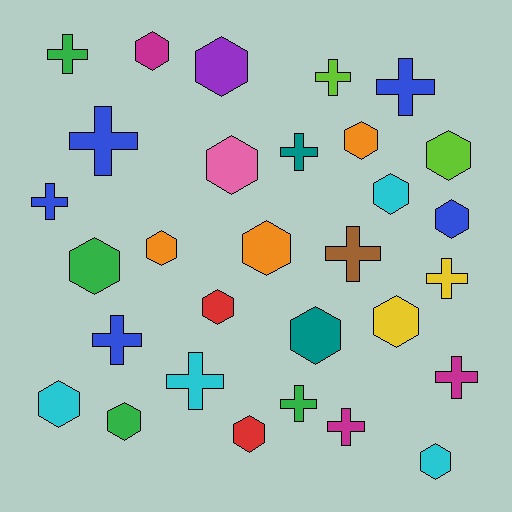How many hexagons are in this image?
There are 17 hexagons.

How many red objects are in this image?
There are 2 red objects.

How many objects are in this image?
There are 30 objects.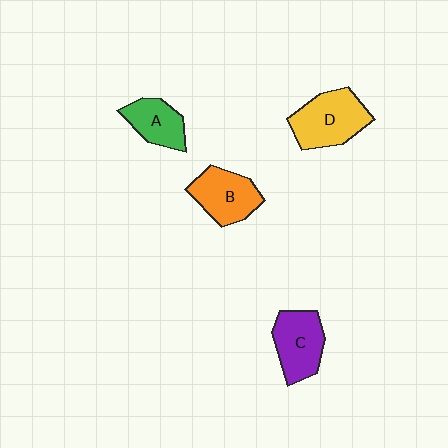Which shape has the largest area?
Shape D (yellow).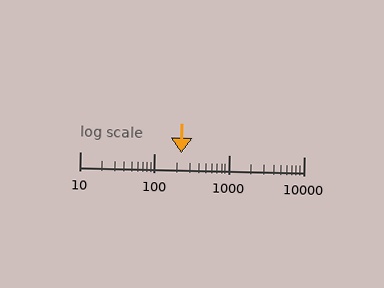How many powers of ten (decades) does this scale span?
The scale spans 3 decades, from 10 to 10000.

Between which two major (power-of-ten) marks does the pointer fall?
The pointer is between 100 and 1000.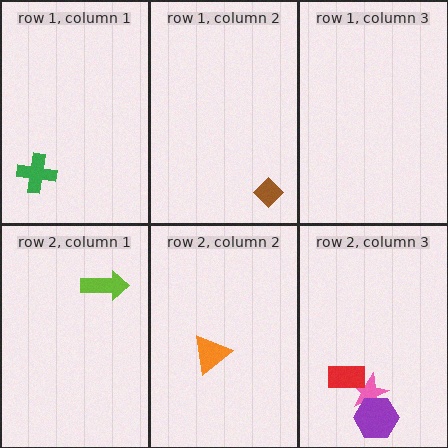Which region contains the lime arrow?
The row 2, column 1 region.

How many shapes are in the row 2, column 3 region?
3.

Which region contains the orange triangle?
The row 2, column 2 region.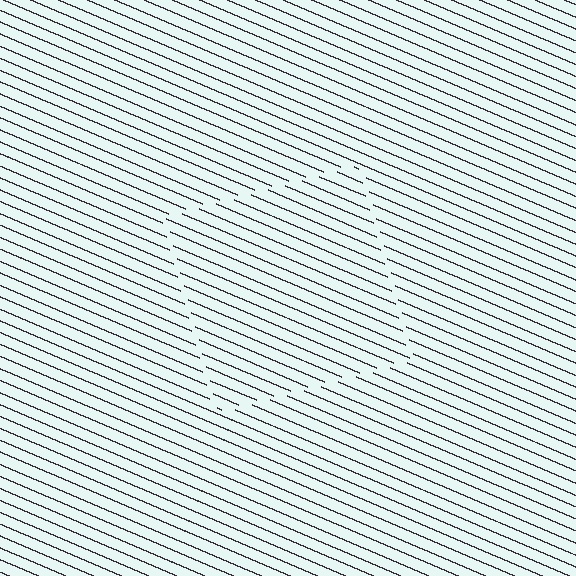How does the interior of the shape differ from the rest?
The interior of the shape contains the same grating, shifted by half a period — the contour is defined by the phase discontinuity where line-ends from the inner and outer gratings abut.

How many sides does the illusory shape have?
4 sides — the line-ends trace a square.